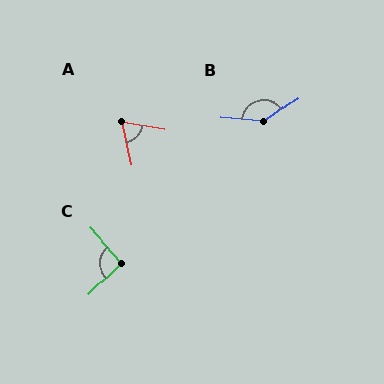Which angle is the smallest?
A, at approximately 68 degrees.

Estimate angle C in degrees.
Approximately 94 degrees.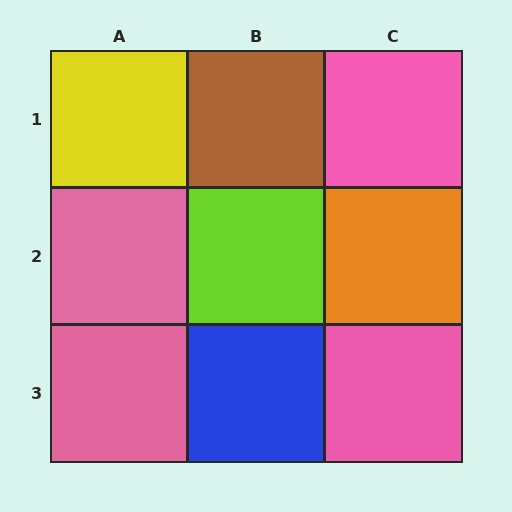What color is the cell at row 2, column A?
Pink.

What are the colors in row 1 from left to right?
Yellow, brown, pink.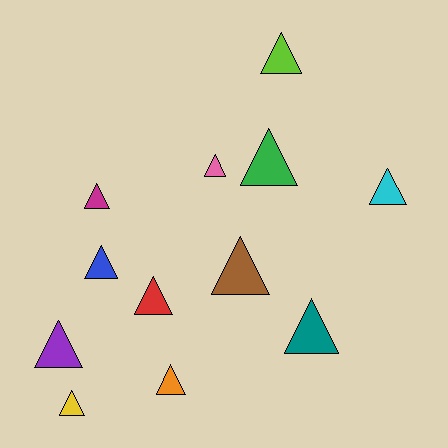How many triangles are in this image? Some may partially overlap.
There are 12 triangles.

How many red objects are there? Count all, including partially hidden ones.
There is 1 red object.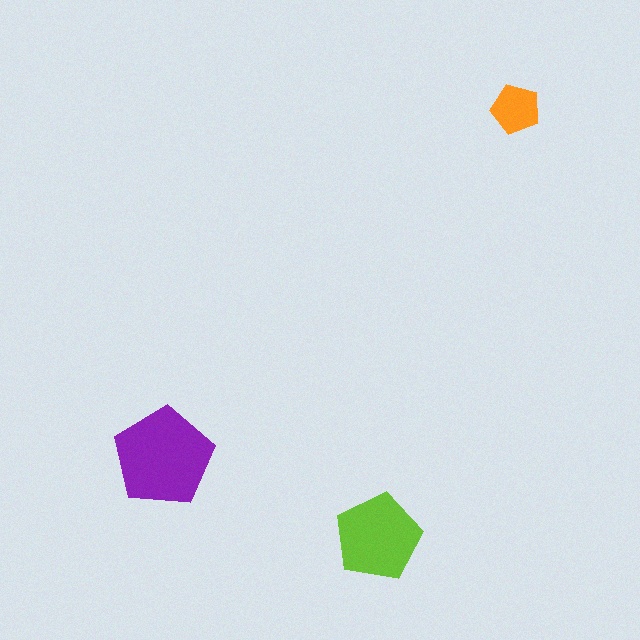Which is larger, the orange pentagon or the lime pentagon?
The lime one.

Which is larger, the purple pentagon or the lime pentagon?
The purple one.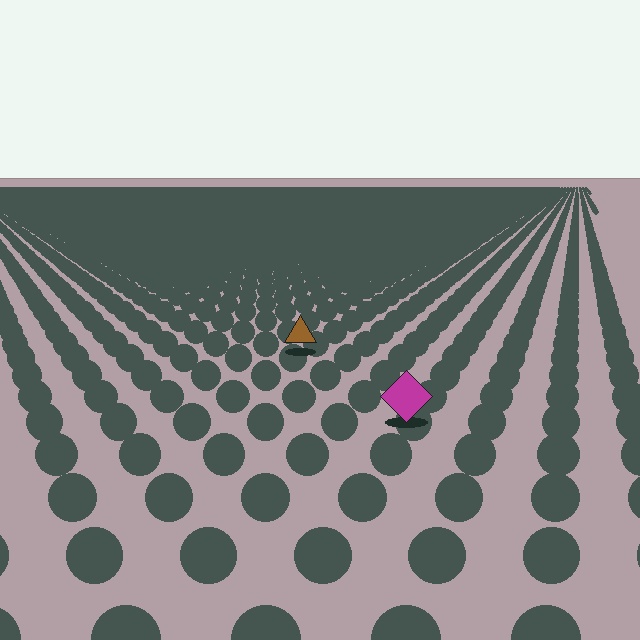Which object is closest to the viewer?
The magenta diamond is closest. The texture marks near it are larger and more spread out.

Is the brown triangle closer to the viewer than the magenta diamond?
No. The magenta diamond is closer — you can tell from the texture gradient: the ground texture is coarser near it.